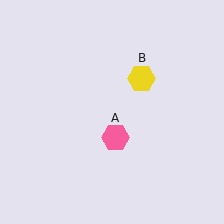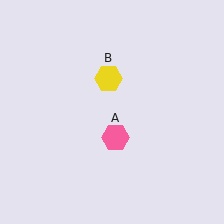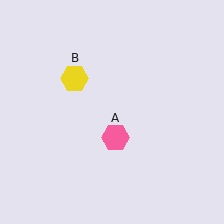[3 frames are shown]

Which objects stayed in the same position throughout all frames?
Pink hexagon (object A) remained stationary.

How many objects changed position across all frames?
1 object changed position: yellow hexagon (object B).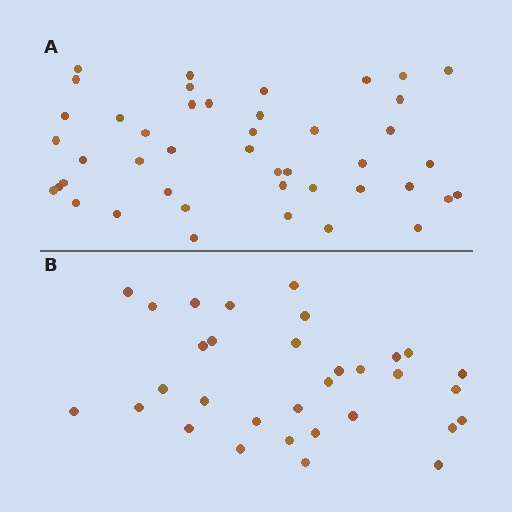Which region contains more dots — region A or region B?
Region A (the top region) has more dots.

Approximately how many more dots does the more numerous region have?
Region A has roughly 12 or so more dots than region B.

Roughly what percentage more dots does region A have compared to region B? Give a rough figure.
About 40% more.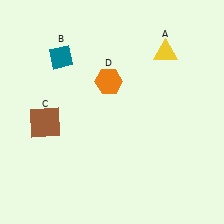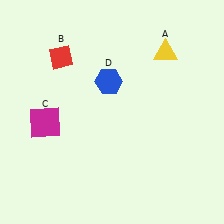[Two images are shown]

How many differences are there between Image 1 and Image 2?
There are 3 differences between the two images.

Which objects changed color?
B changed from teal to red. C changed from brown to magenta. D changed from orange to blue.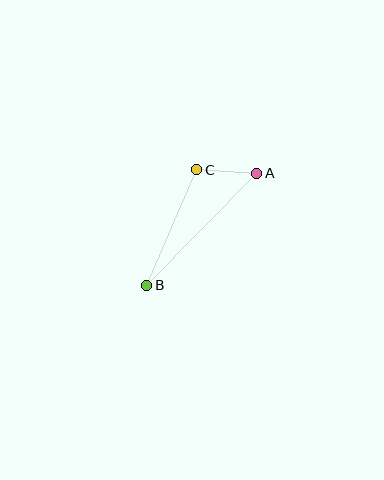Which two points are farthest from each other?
Points A and B are farthest from each other.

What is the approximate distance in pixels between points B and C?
The distance between B and C is approximately 126 pixels.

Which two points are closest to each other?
Points A and C are closest to each other.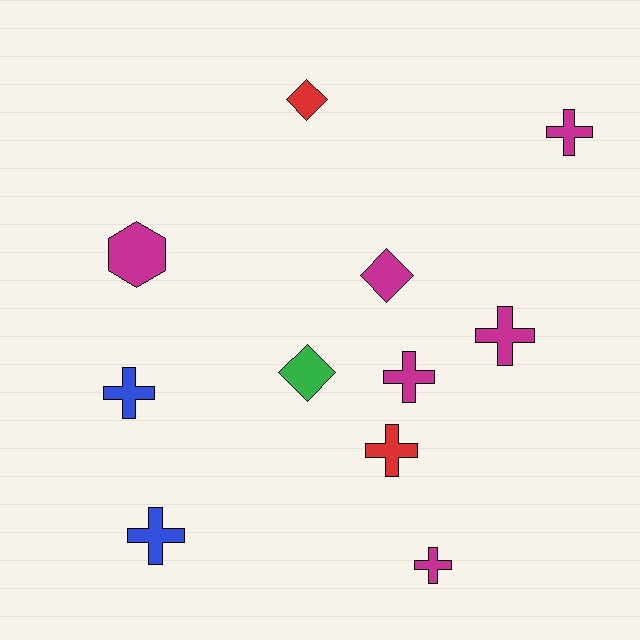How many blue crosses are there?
There are 2 blue crosses.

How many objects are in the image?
There are 11 objects.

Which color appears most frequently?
Magenta, with 6 objects.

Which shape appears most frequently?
Cross, with 7 objects.